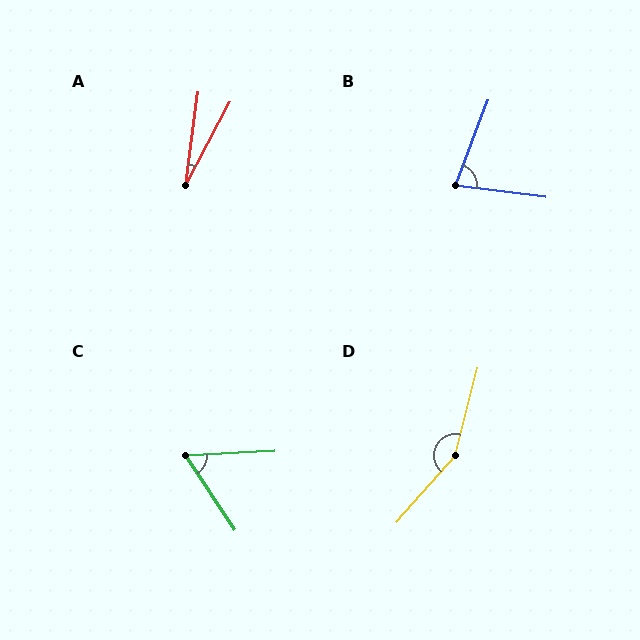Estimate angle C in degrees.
Approximately 59 degrees.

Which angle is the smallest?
A, at approximately 21 degrees.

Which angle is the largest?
D, at approximately 153 degrees.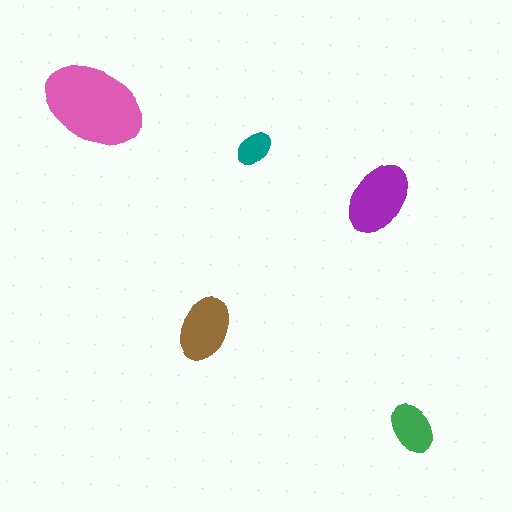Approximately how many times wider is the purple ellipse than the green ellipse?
About 1.5 times wider.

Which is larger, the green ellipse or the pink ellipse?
The pink one.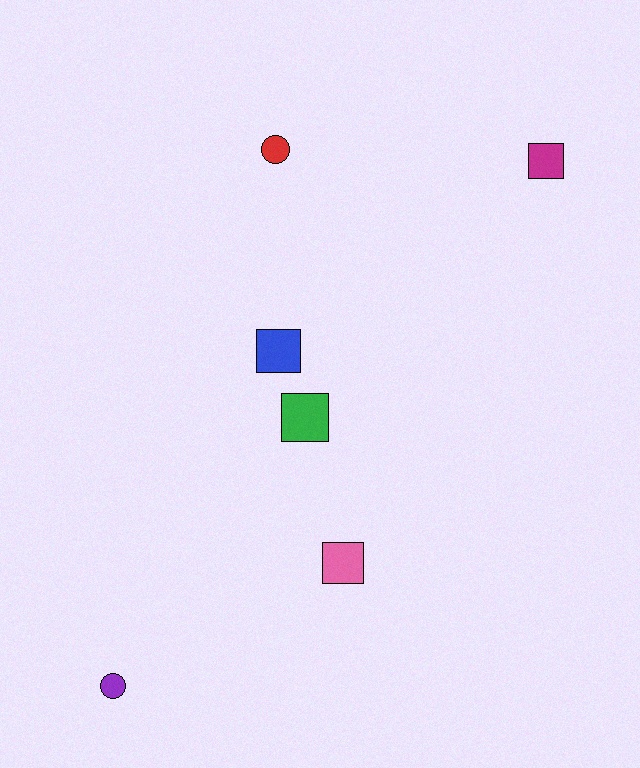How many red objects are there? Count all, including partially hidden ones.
There is 1 red object.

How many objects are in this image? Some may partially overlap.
There are 6 objects.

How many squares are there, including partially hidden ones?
There are 4 squares.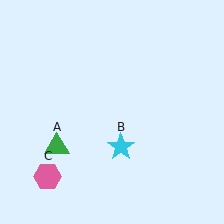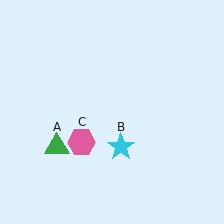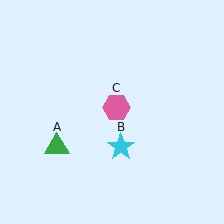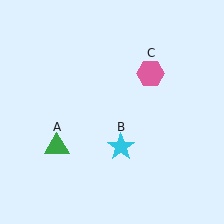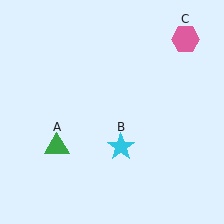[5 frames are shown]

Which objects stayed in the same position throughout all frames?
Green triangle (object A) and cyan star (object B) remained stationary.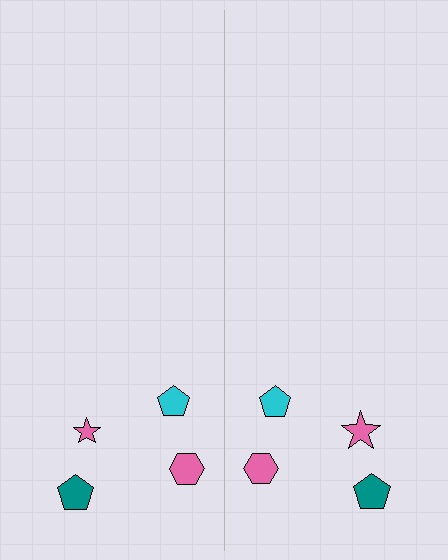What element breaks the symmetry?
The pink star on the right side has a different size than its mirror counterpart.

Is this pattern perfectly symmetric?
No, the pattern is not perfectly symmetric. The pink star on the right side has a different size than its mirror counterpart.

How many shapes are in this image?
There are 8 shapes in this image.